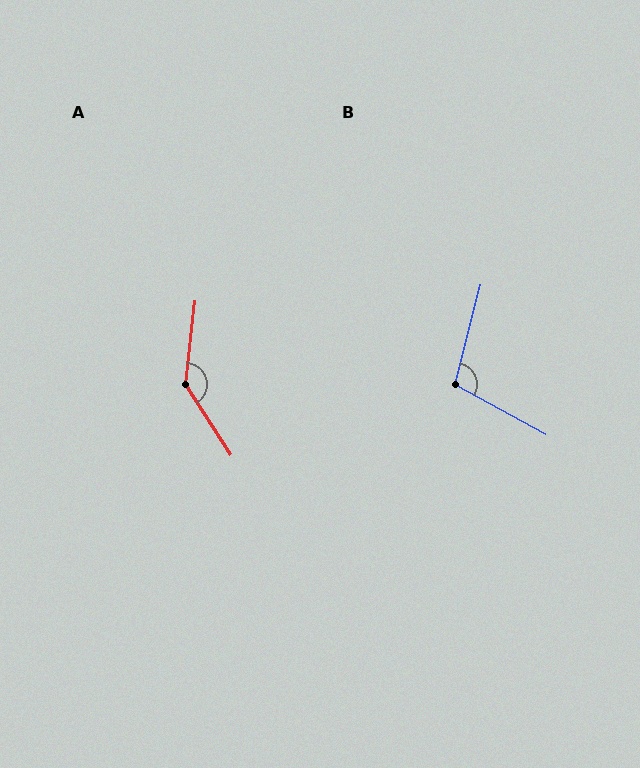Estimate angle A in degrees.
Approximately 141 degrees.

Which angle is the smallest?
B, at approximately 104 degrees.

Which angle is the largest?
A, at approximately 141 degrees.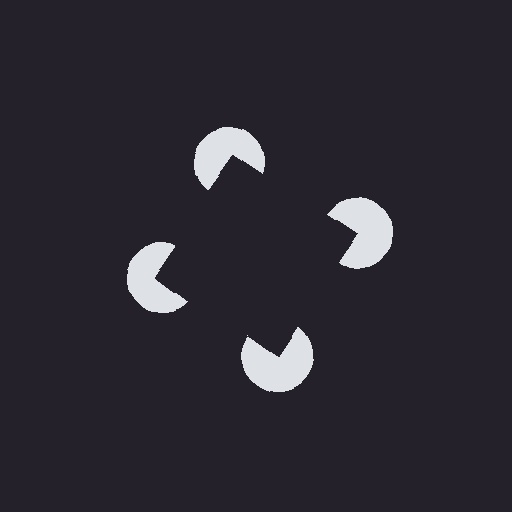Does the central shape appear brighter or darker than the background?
It typically appears slightly darker than the background, even though no actual brightness change is drawn.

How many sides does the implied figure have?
4 sides.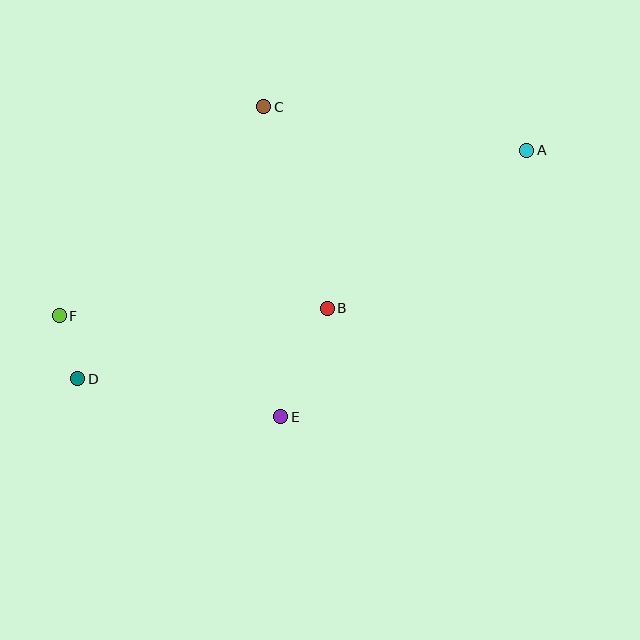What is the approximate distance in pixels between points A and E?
The distance between A and E is approximately 363 pixels.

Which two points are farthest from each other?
Points A and D are farthest from each other.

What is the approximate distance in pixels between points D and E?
The distance between D and E is approximately 207 pixels.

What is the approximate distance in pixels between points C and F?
The distance between C and F is approximately 293 pixels.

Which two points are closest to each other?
Points D and F are closest to each other.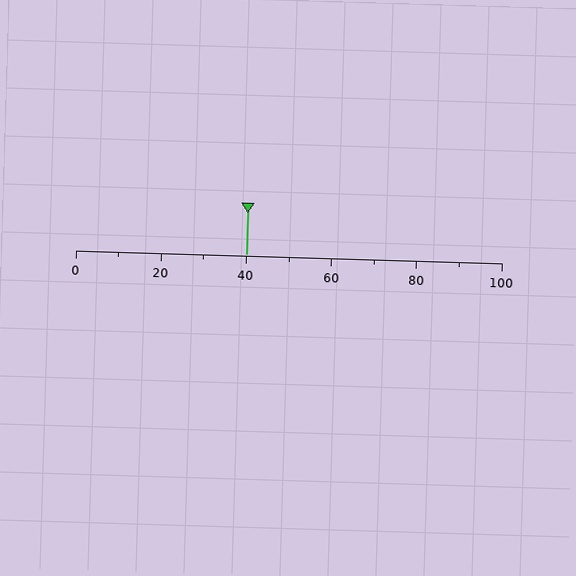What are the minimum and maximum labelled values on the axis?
The axis runs from 0 to 100.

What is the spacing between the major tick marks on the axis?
The major ticks are spaced 20 apart.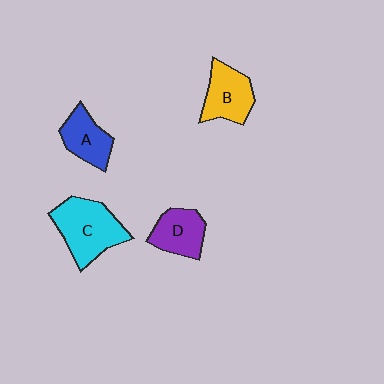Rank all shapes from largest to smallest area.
From largest to smallest: C (cyan), B (yellow), D (purple), A (blue).